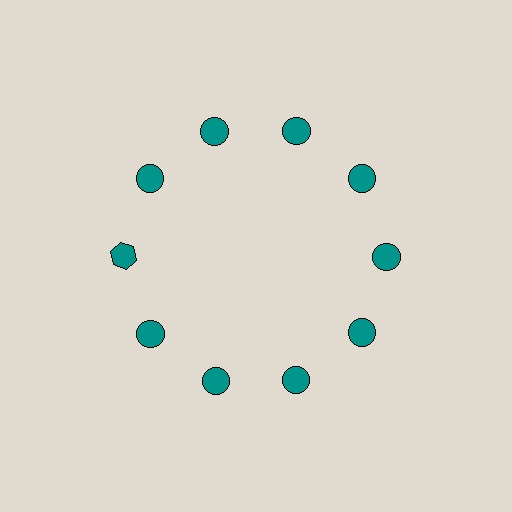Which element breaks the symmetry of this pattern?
The teal hexagon at roughly the 9 o'clock position breaks the symmetry. All other shapes are teal circles.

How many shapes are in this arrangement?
There are 10 shapes arranged in a ring pattern.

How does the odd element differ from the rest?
It has a different shape: hexagon instead of circle.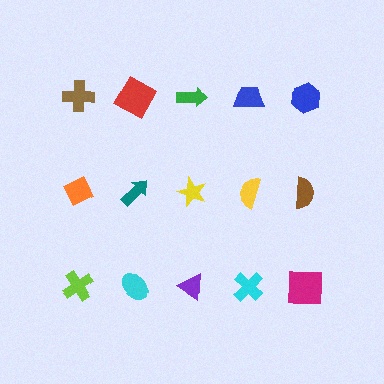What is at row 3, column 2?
A cyan ellipse.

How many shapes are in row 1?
5 shapes.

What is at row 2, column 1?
An orange diamond.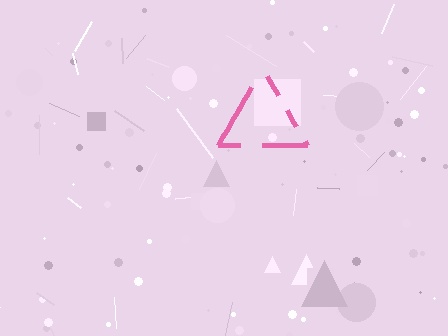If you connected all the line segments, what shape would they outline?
They would outline a triangle.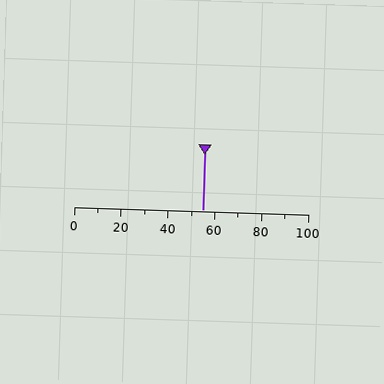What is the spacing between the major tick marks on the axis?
The major ticks are spaced 20 apart.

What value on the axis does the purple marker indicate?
The marker indicates approximately 55.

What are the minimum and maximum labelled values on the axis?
The axis runs from 0 to 100.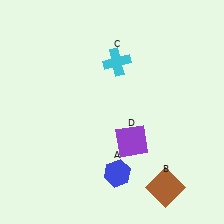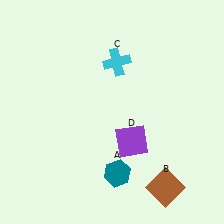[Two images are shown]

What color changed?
The hexagon (A) changed from blue in Image 1 to teal in Image 2.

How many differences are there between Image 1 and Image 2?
There is 1 difference between the two images.